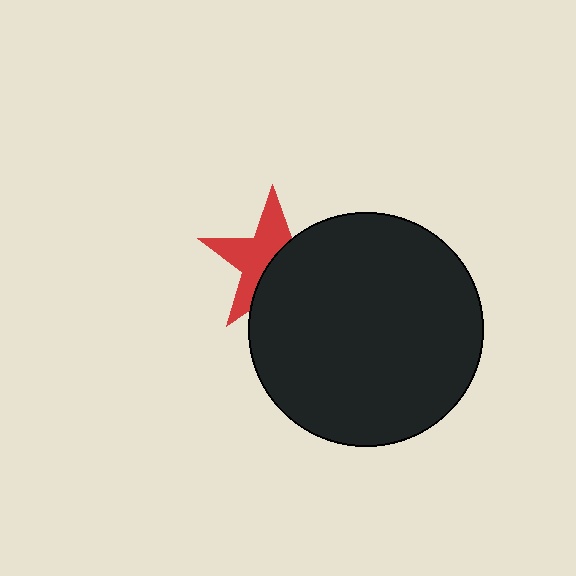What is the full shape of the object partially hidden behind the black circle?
The partially hidden object is a red star.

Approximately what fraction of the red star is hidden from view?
Roughly 48% of the red star is hidden behind the black circle.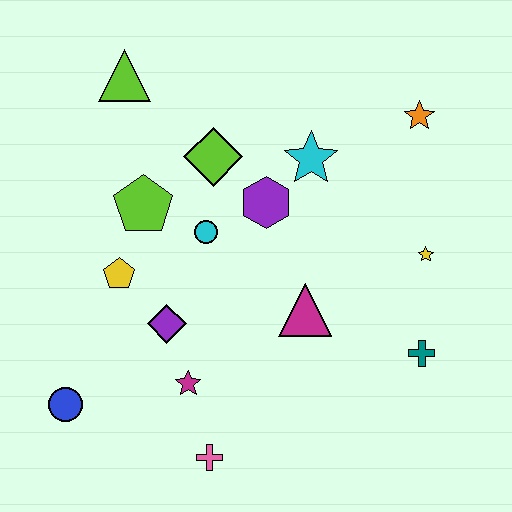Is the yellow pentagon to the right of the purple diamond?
No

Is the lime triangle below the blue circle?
No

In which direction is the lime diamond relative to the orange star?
The lime diamond is to the left of the orange star.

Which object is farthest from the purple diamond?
The orange star is farthest from the purple diamond.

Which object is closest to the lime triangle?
The lime diamond is closest to the lime triangle.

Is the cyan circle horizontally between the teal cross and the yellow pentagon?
Yes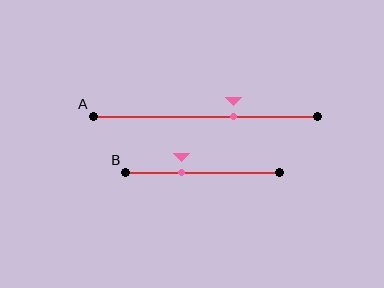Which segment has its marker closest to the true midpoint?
Segment A has its marker closest to the true midpoint.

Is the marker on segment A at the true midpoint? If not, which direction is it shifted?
No, the marker on segment A is shifted to the right by about 13% of the segment length.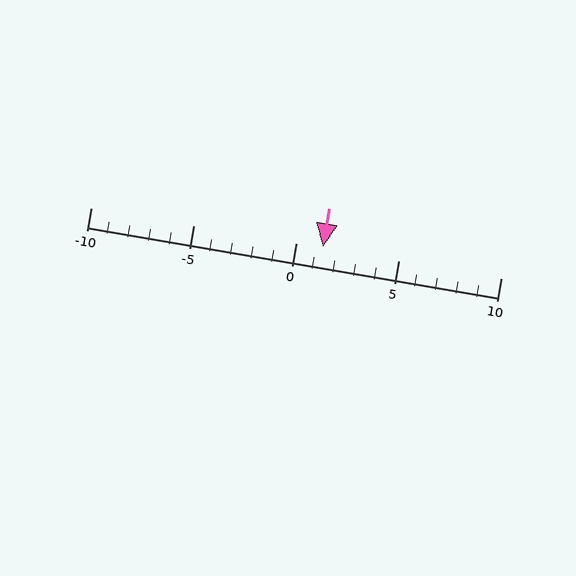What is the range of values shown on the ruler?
The ruler shows values from -10 to 10.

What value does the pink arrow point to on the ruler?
The pink arrow points to approximately 1.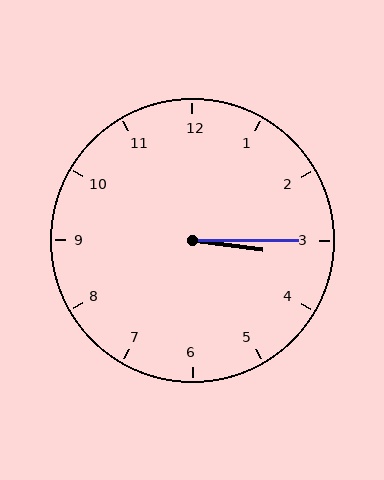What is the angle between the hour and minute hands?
Approximately 8 degrees.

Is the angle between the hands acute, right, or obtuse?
It is acute.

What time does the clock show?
3:15.